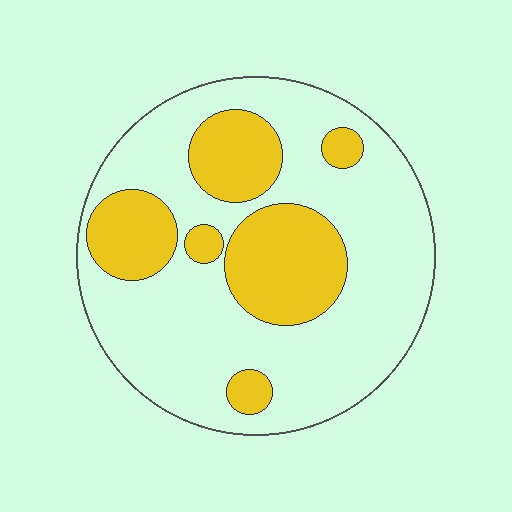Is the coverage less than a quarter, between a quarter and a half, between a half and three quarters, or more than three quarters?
Between a quarter and a half.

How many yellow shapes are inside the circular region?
6.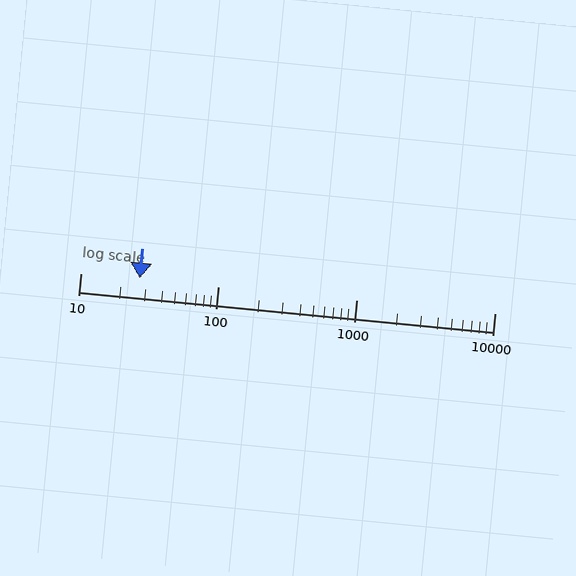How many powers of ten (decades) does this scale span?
The scale spans 3 decades, from 10 to 10000.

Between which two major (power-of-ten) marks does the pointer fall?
The pointer is between 10 and 100.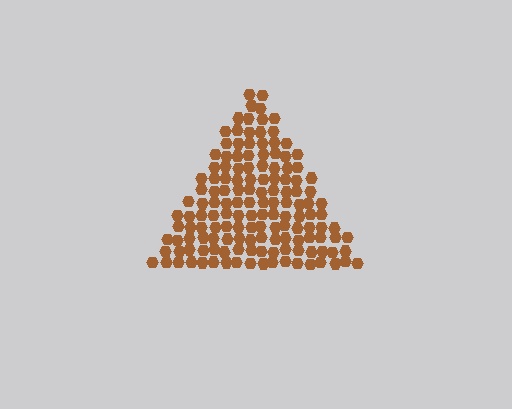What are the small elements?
The small elements are hexagons.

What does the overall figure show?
The overall figure shows a triangle.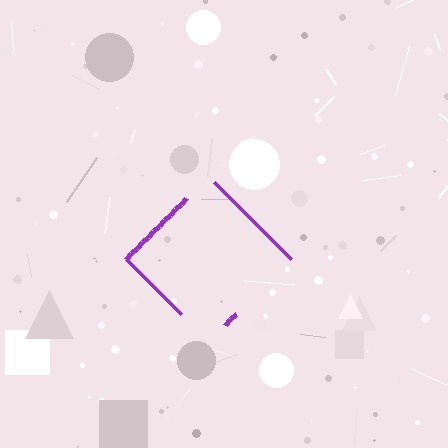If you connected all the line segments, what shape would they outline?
They would outline a diamond.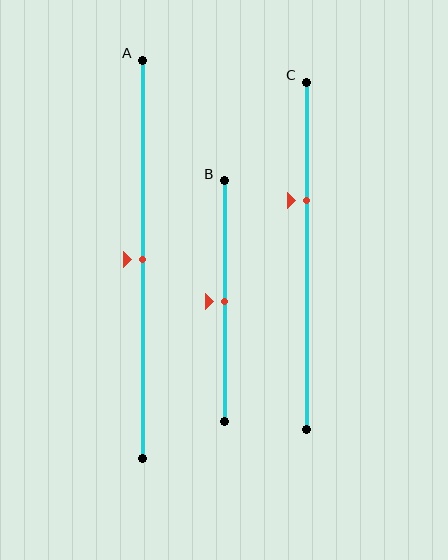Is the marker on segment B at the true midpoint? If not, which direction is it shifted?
Yes, the marker on segment B is at the true midpoint.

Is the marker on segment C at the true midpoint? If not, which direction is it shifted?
No, the marker on segment C is shifted upward by about 16% of the segment length.